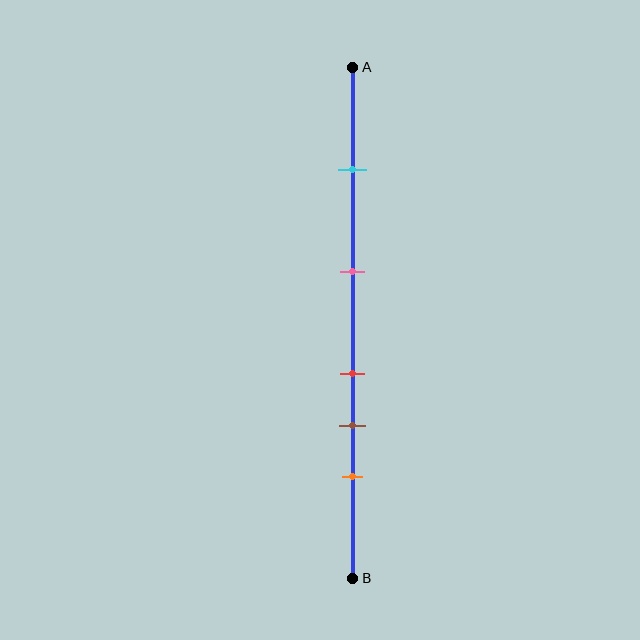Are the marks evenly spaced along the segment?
No, the marks are not evenly spaced.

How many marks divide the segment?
There are 5 marks dividing the segment.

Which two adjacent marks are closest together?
The red and brown marks are the closest adjacent pair.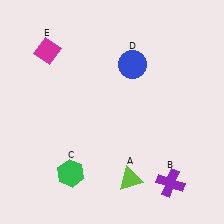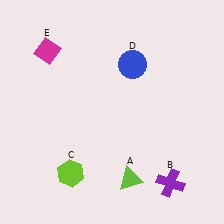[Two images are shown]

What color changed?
The hexagon (C) changed from green in Image 1 to lime in Image 2.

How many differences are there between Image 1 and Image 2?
There is 1 difference between the two images.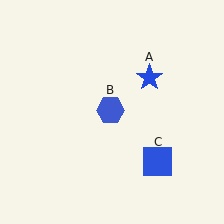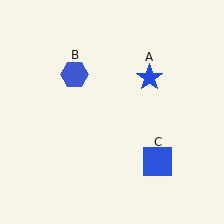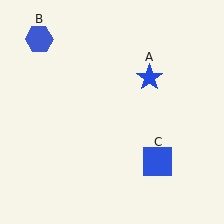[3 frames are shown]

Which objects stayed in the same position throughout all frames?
Blue star (object A) and blue square (object C) remained stationary.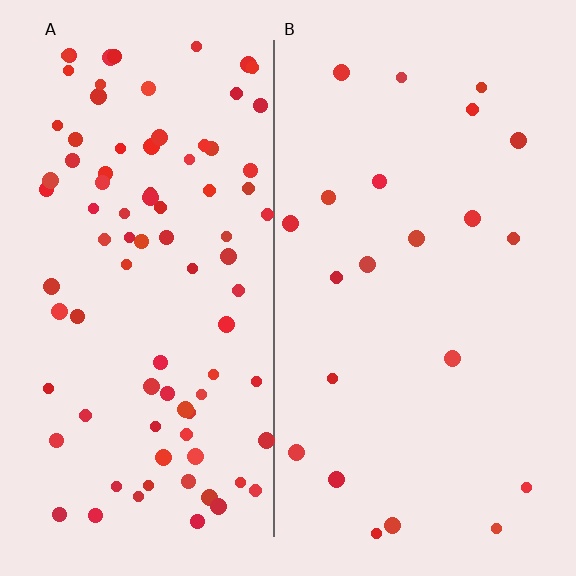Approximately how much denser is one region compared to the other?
Approximately 4.0× — region A over region B.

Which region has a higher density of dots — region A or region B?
A (the left).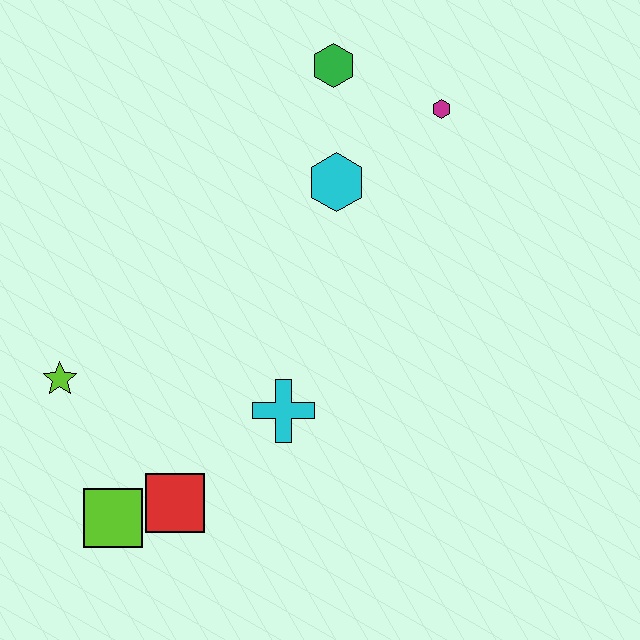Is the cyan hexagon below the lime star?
No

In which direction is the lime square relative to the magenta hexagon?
The lime square is below the magenta hexagon.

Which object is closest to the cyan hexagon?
The green hexagon is closest to the cyan hexagon.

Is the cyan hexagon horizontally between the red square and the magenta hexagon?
Yes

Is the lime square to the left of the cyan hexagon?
Yes